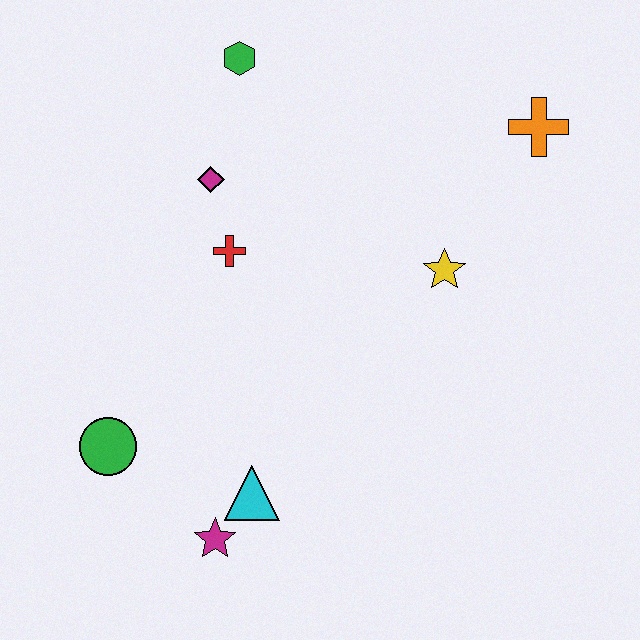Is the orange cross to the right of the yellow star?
Yes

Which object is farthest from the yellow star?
The green circle is farthest from the yellow star.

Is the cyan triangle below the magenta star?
No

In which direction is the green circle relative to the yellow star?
The green circle is to the left of the yellow star.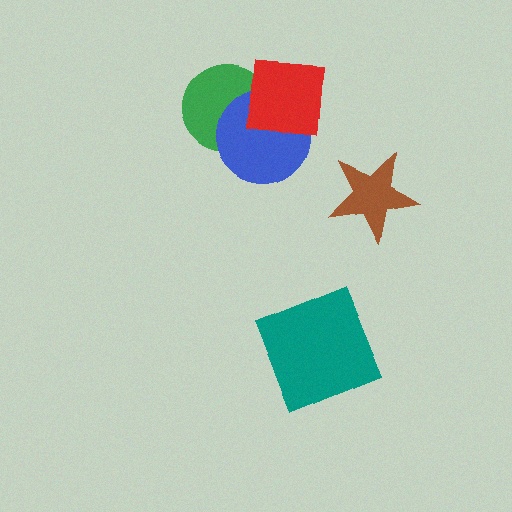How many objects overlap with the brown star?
0 objects overlap with the brown star.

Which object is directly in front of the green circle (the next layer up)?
The blue circle is directly in front of the green circle.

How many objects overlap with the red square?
2 objects overlap with the red square.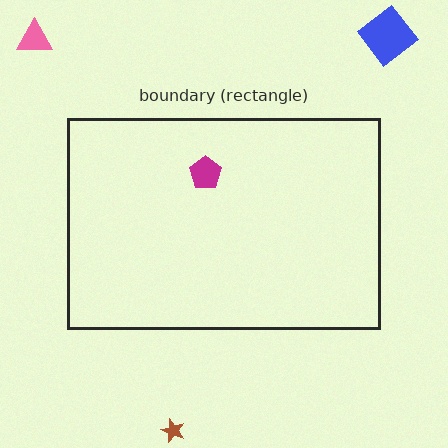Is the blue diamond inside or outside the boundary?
Outside.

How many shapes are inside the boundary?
1 inside, 3 outside.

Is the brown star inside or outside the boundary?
Outside.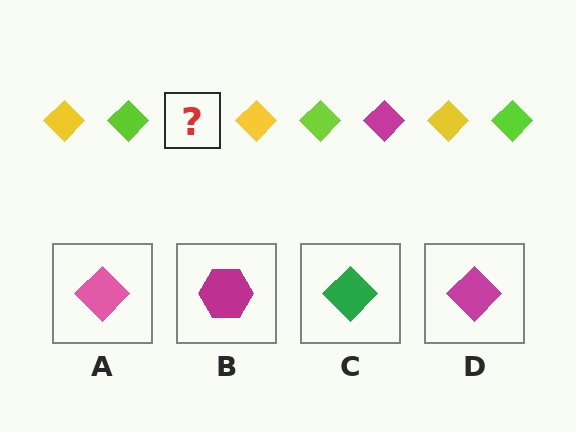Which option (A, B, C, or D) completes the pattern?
D.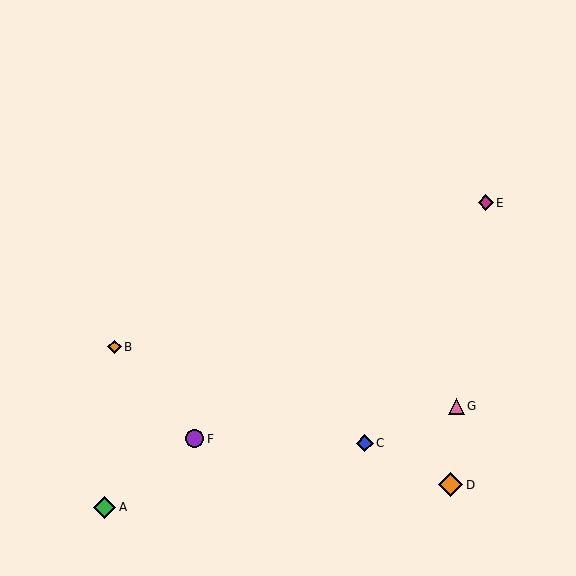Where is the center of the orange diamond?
The center of the orange diamond is at (115, 347).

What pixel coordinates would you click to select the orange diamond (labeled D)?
Click at (451, 485) to select the orange diamond D.